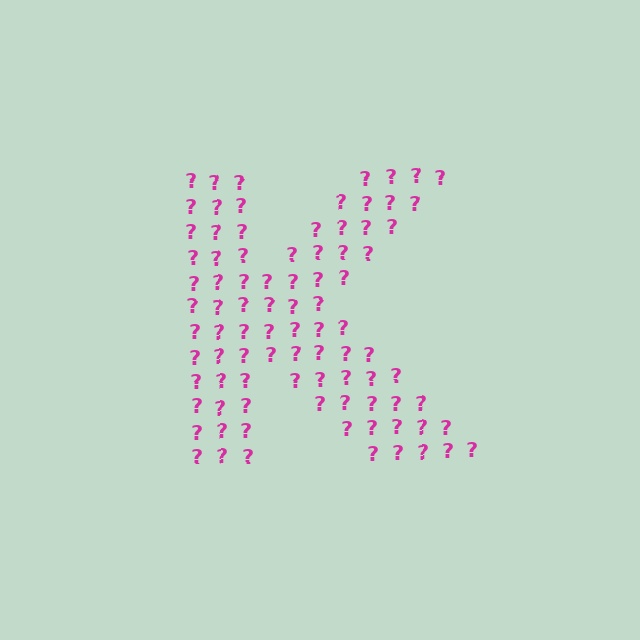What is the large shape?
The large shape is the letter K.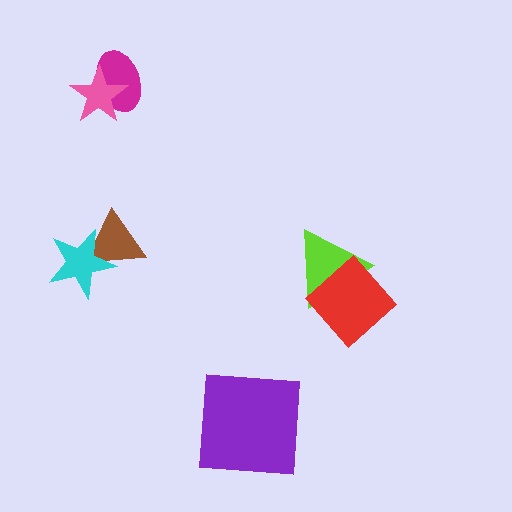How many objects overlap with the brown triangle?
1 object overlaps with the brown triangle.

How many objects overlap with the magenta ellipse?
1 object overlaps with the magenta ellipse.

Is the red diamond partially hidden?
No, no other shape covers it.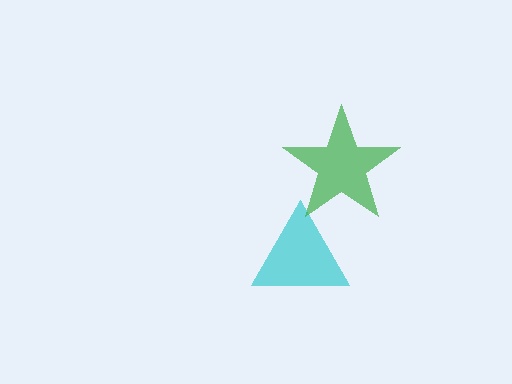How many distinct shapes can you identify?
There are 2 distinct shapes: a cyan triangle, a green star.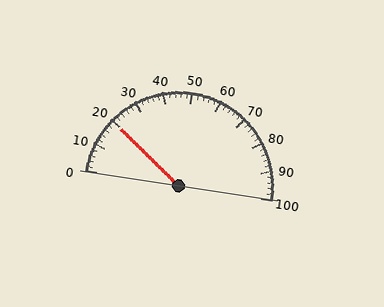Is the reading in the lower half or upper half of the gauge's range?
The reading is in the lower half of the range (0 to 100).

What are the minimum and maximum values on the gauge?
The gauge ranges from 0 to 100.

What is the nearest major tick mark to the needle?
The nearest major tick mark is 20.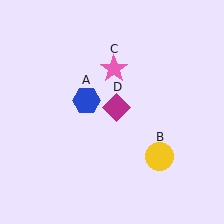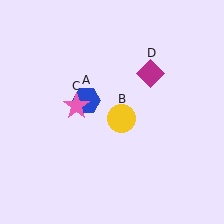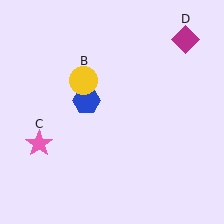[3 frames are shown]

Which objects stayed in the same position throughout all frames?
Blue hexagon (object A) remained stationary.